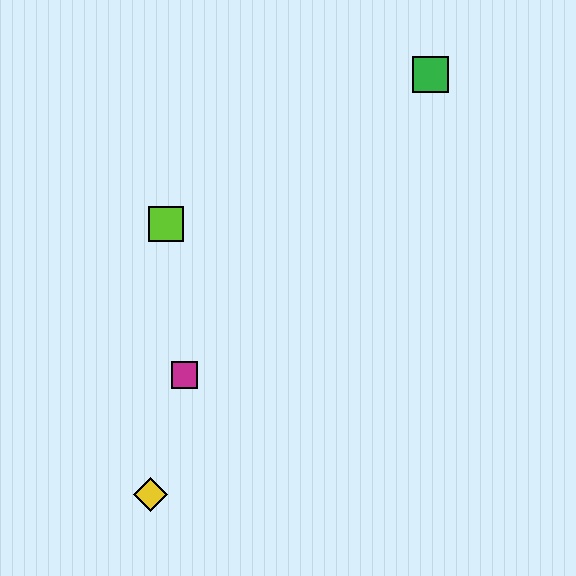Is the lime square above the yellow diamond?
Yes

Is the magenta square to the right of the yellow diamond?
Yes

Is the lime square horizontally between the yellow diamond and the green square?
Yes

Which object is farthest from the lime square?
The green square is farthest from the lime square.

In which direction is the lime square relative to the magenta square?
The lime square is above the magenta square.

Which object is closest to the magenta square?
The yellow diamond is closest to the magenta square.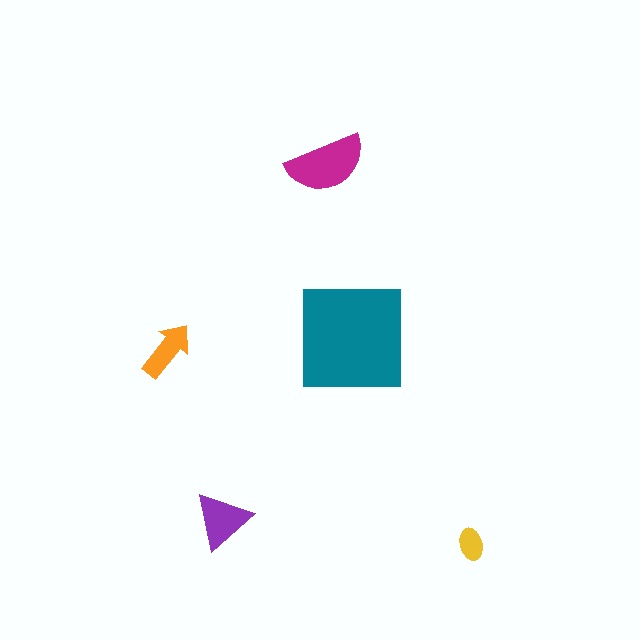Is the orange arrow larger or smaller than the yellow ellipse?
Larger.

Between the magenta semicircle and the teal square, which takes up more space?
The teal square.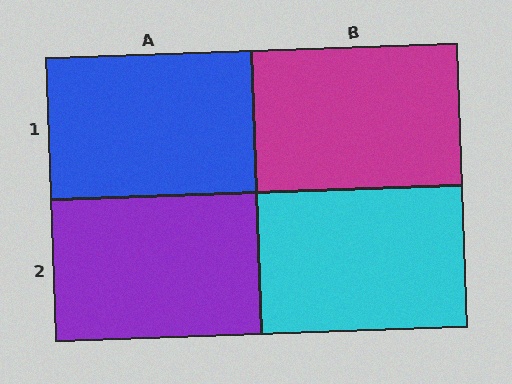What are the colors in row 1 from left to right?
Blue, magenta.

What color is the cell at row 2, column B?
Cyan.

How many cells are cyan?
1 cell is cyan.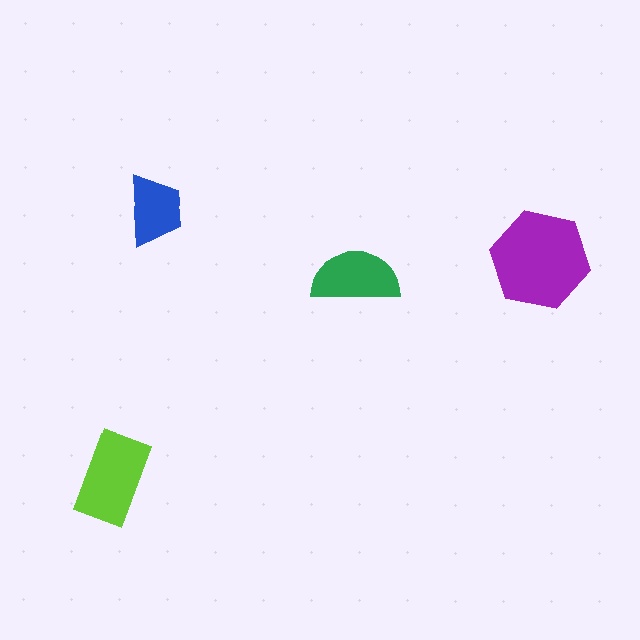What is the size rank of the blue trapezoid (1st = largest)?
4th.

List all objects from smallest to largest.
The blue trapezoid, the green semicircle, the lime rectangle, the purple hexagon.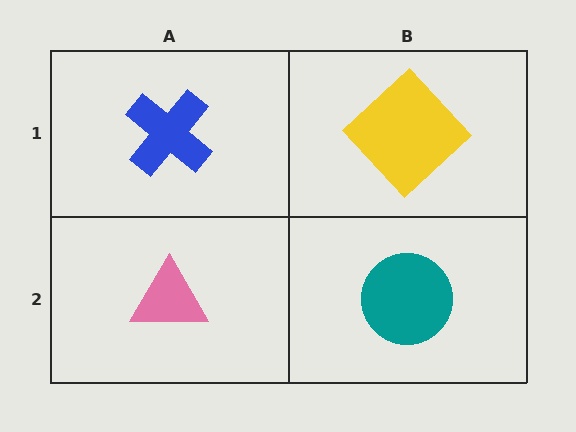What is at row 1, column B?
A yellow diamond.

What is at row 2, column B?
A teal circle.